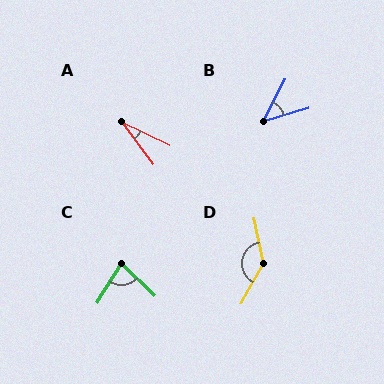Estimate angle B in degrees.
Approximately 47 degrees.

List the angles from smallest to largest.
A (27°), B (47°), C (78°), D (140°).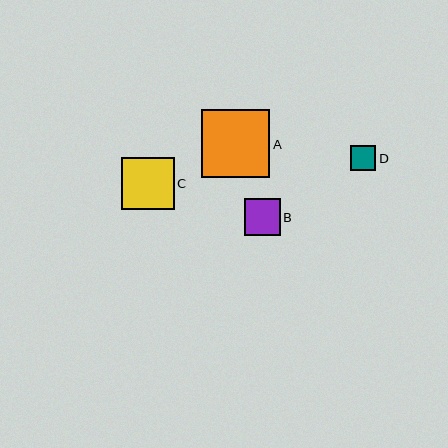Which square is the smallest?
Square D is the smallest with a size of approximately 25 pixels.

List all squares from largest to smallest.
From largest to smallest: A, C, B, D.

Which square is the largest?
Square A is the largest with a size of approximately 68 pixels.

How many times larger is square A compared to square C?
Square A is approximately 1.3 times the size of square C.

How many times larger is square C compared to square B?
Square C is approximately 1.4 times the size of square B.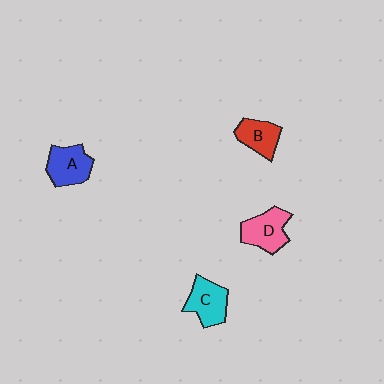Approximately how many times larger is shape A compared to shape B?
Approximately 1.2 times.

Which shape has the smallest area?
Shape B (red).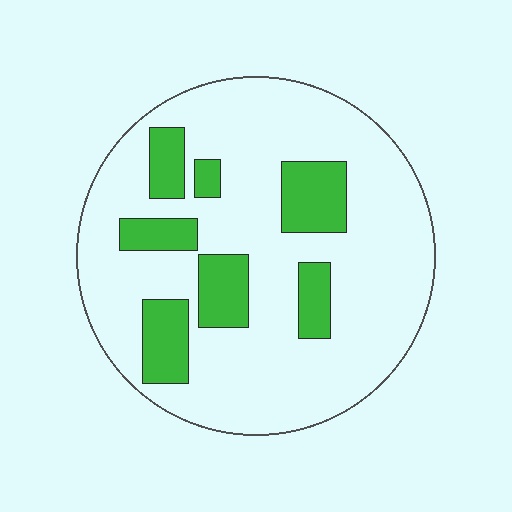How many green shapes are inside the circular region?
7.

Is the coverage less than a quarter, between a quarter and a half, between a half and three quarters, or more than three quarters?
Less than a quarter.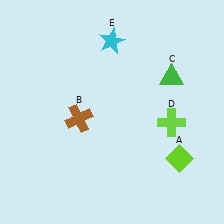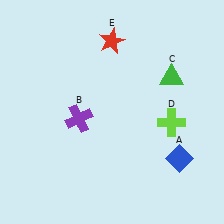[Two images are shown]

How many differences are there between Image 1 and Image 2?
There are 3 differences between the two images.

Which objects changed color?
A changed from lime to blue. B changed from brown to purple. E changed from cyan to red.